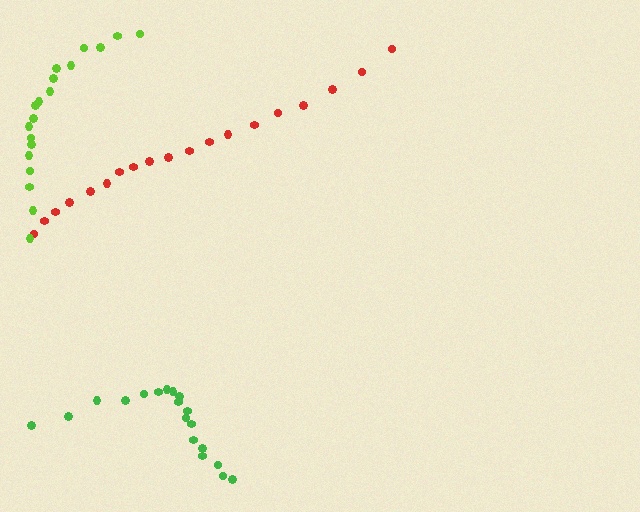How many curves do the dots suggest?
There are 3 distinct paths.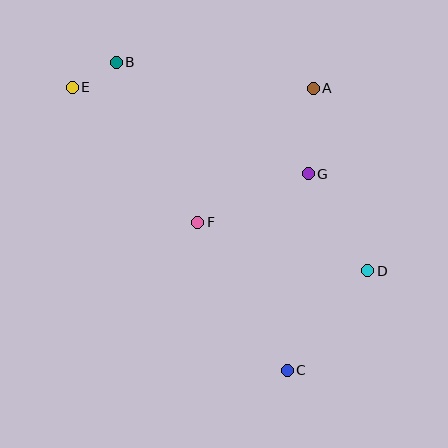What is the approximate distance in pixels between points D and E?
The distance between D and E is approximately 348 pixels.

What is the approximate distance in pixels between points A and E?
The distance between A and E is approximately 241 pixels.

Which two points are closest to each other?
Points B and E are closest to each other.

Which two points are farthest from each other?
Points C and E are farthest from each other.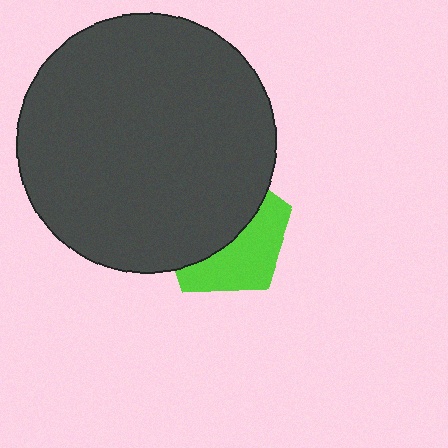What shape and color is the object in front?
The object in front is a dark gray circle.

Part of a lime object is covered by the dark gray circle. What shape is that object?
It is a pentagon.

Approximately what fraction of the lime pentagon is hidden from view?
Roughly 57% of the lime pentagon is hidden behind the dark gray circle.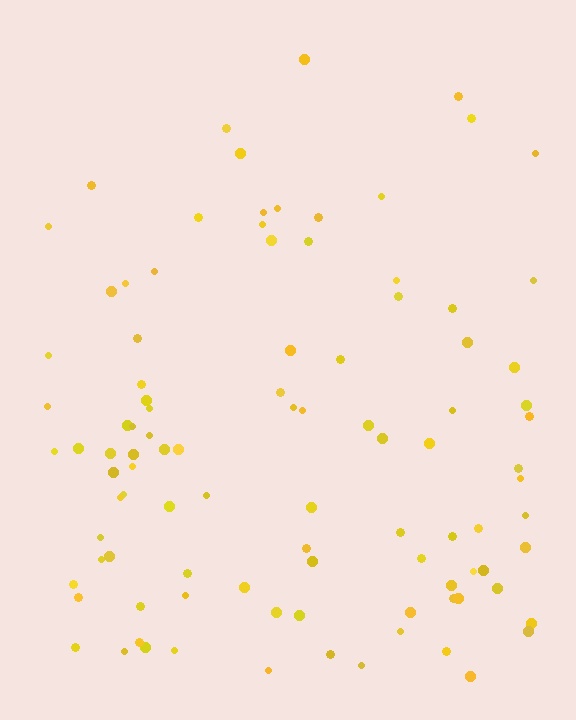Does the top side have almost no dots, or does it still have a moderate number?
Still a moderate number, just noticeably fewer than the bottom.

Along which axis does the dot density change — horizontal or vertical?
Vertical.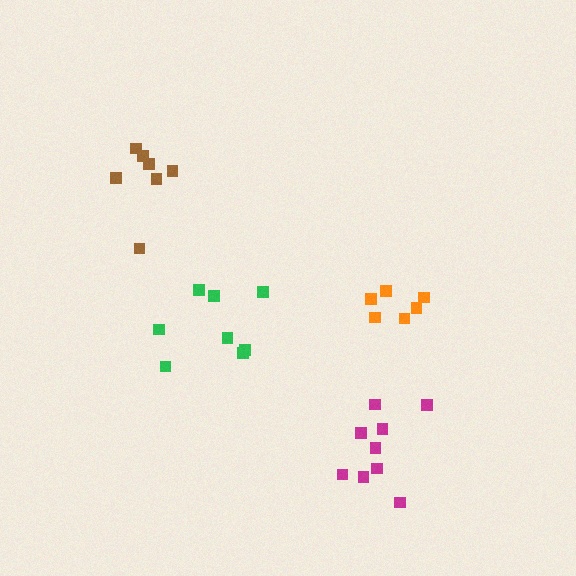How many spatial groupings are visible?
There are 4 spatial groupings.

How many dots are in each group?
Group 1: 9 dots, Group 2: 8 dots, Group 3: 7 dots, Group 4: 6 dots (30 total).